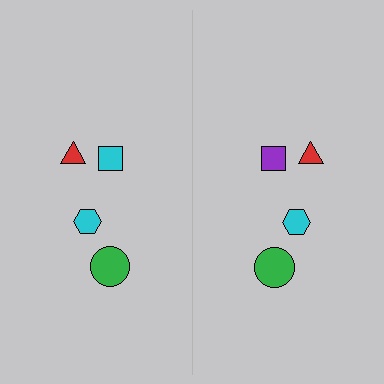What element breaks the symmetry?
The purple square on the right side breaks the symmetry — its mirror counterpart is cyan.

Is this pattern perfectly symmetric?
No, the pattern is not perfectly symmetric. The purple square on the right side breaks the symmetry — its mirror counterpart is cyan.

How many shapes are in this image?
There are 8 shapes in this image.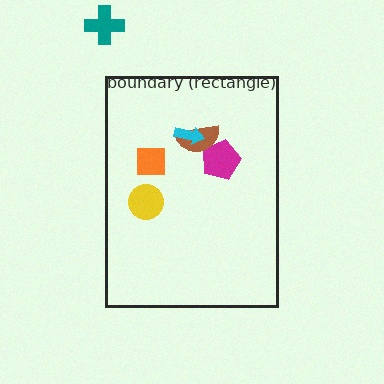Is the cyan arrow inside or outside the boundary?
Inside.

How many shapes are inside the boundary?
5 inside, 1 outside.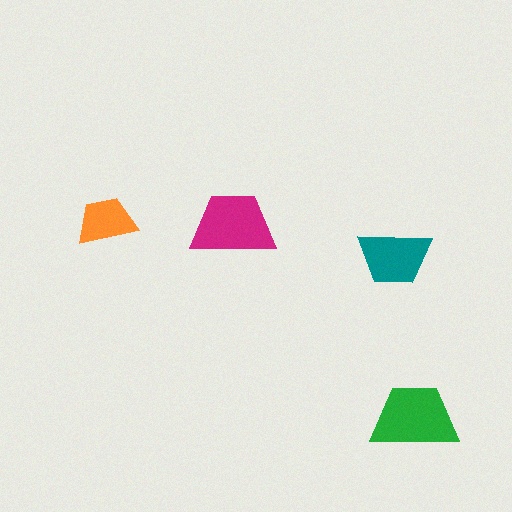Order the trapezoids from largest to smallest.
the green one, the magenta one, the teal one, the orange one.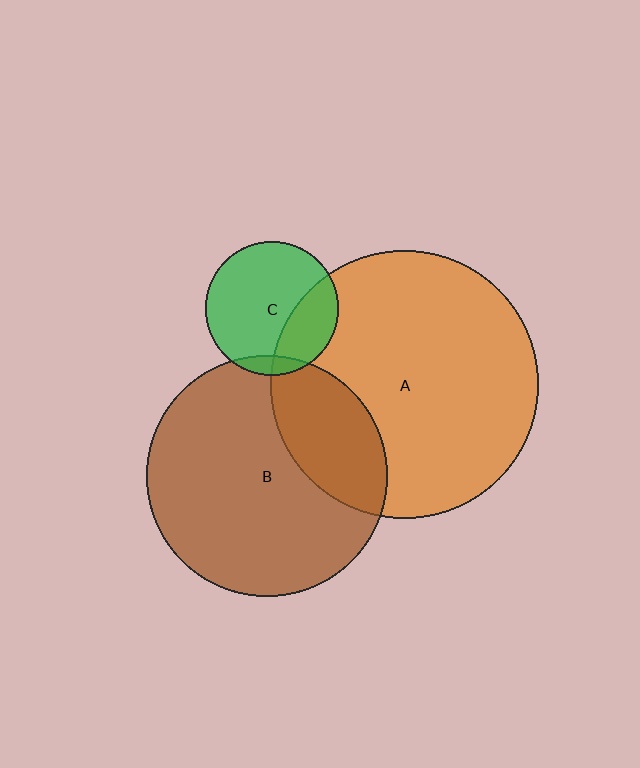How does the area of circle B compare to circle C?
Approximately 3.3 times.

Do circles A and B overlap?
Yes.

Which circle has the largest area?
Circle A (orange).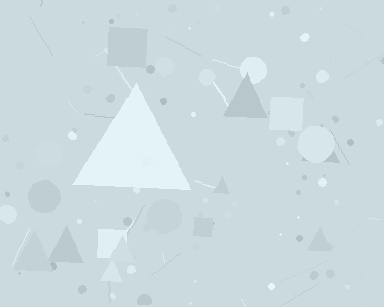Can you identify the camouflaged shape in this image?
The camouflaged shape is a triangle.